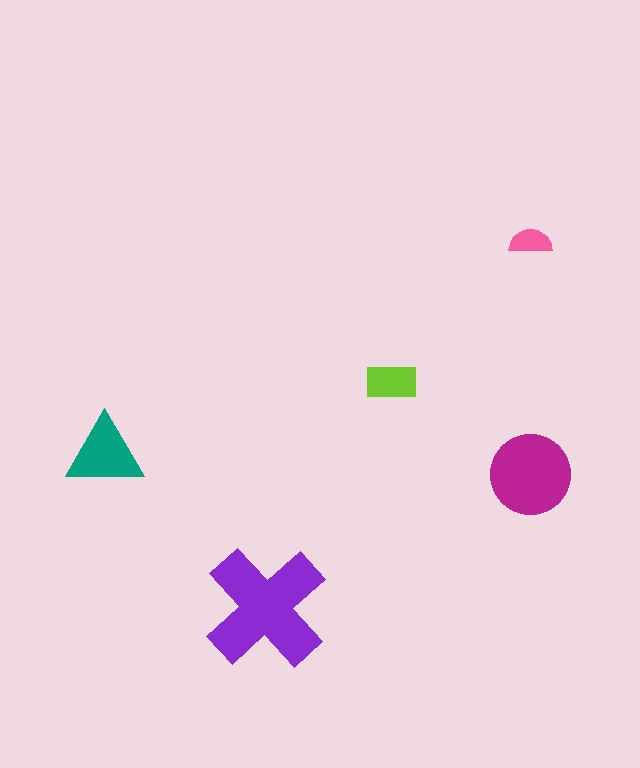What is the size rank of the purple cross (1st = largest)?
1st.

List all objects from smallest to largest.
The pink semicircle, the lime rectangle, the teal triangle, the magenta circle, the purple cross.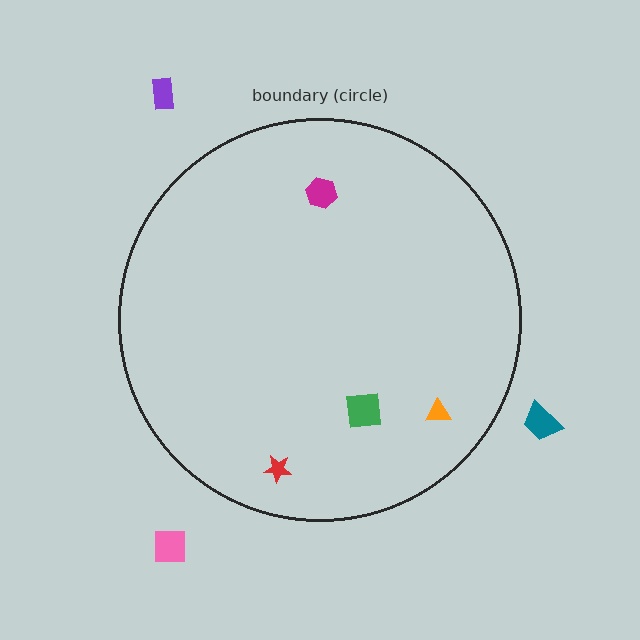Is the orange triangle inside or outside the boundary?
Inside.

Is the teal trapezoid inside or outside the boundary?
Outside.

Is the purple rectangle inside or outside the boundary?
Outside.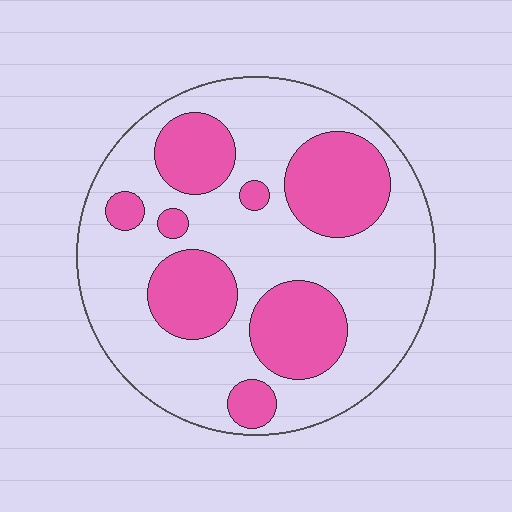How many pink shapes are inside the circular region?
8.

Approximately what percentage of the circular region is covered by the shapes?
Approximately 35%.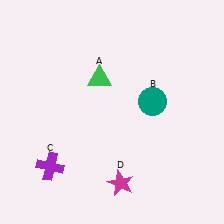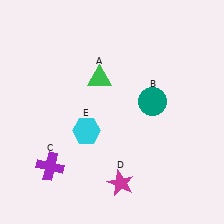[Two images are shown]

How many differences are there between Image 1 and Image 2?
There is 1 difference between the two images.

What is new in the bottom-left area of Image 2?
A cyan hexagon (E) was added in the bottom-left area of Image 2.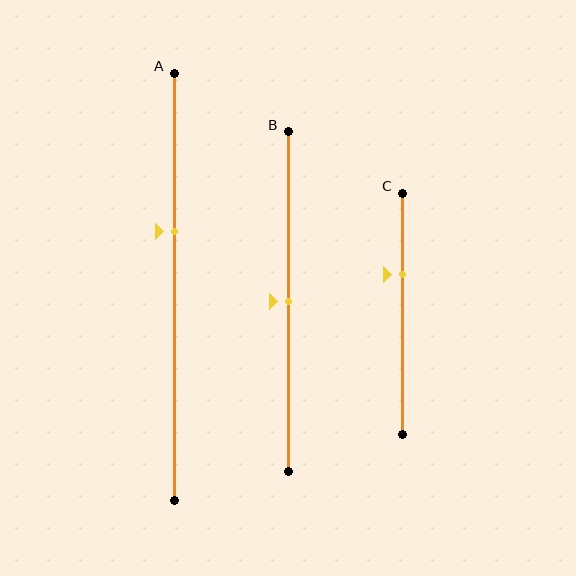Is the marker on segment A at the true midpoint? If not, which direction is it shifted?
No, the marker on segment A is shifted upward by about 13% of the segment length.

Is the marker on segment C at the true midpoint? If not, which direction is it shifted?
No, the marker on segment C is shifted upward by about 16% of the segment length.